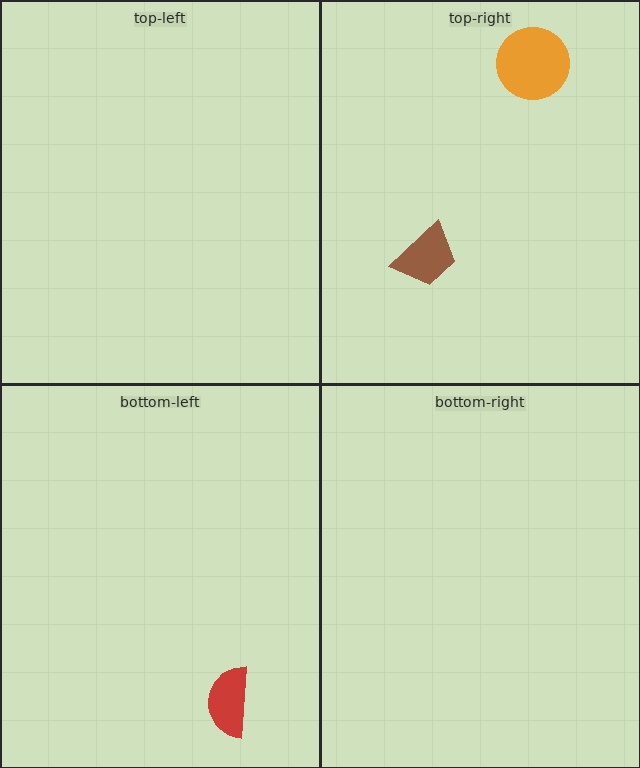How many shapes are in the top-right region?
2.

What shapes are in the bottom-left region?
The red semicircle.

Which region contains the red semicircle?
The bottom-left region.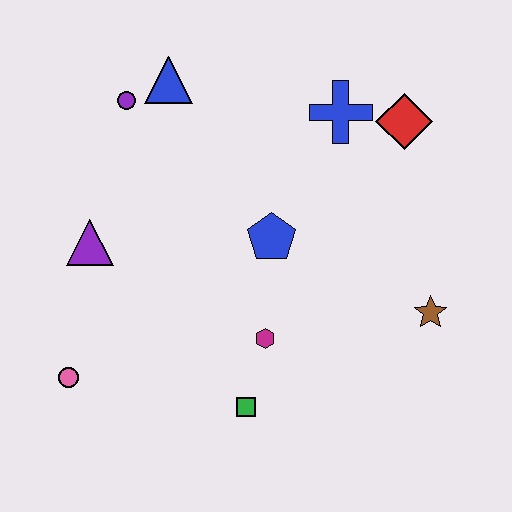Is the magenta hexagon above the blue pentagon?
No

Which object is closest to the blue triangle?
The purple circle is closest to the blue triangle.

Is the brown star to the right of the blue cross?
Yes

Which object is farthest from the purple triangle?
The brown star is farthest from the purple triangle.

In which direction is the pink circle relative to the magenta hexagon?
The pink circle is to the left of the magenta hexagon.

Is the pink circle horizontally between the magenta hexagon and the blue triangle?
No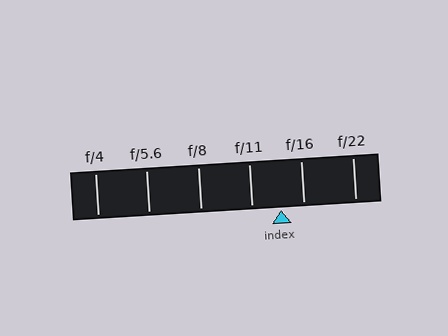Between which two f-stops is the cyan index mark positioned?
The index mark is between f/11 and f/16.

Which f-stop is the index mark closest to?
The index mark is closest to f/16.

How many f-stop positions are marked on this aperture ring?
There are 6 f-stop positions marked.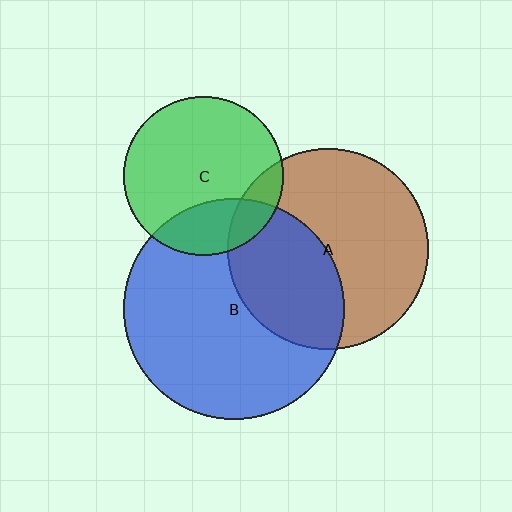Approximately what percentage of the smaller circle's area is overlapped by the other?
Approximately 15%.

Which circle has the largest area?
Circle B (blue).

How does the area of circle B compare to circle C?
Approximately 1.9 times.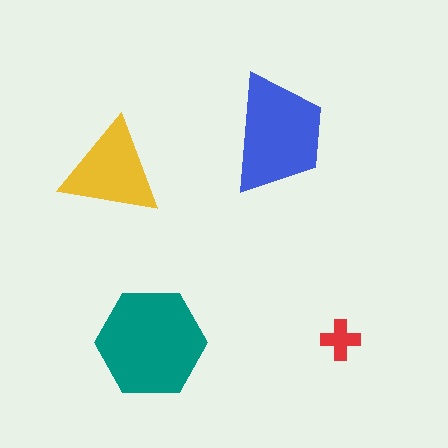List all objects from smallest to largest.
The red cross, the yellow triangle, the blue trapezoid, the teal hexagon.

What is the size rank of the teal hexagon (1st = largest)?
1st.